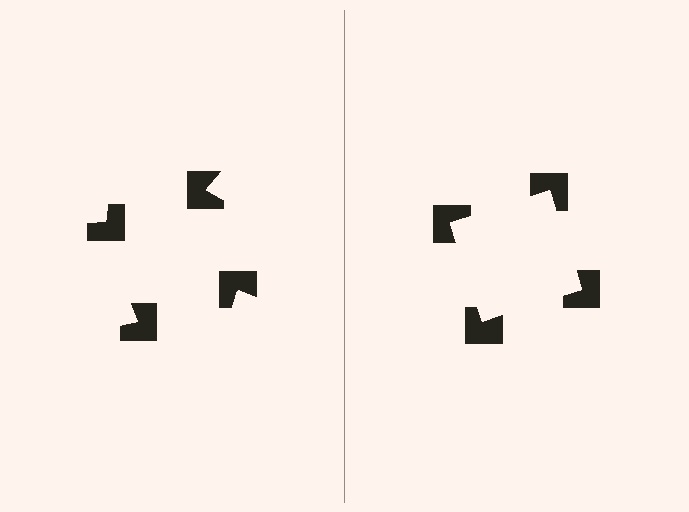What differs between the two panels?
The notched squares are positioned identically on both sides; only the wedge orientations differ. On the right they align to a square; on the left they are misaligned.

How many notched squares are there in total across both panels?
8 — 4 on each side.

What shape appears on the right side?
An illusory square.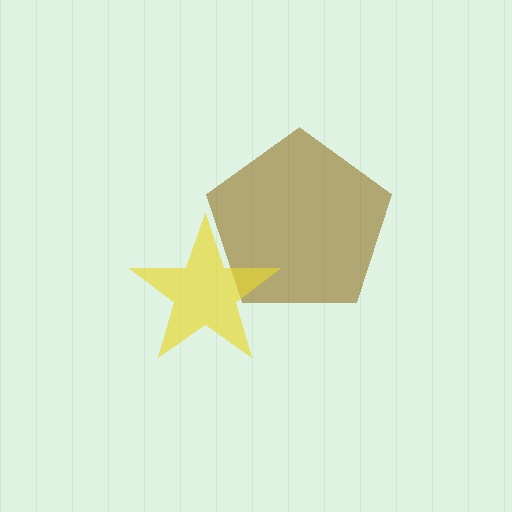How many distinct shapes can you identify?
There are 2 distinct shapes: a brown pentagon, a yellow star.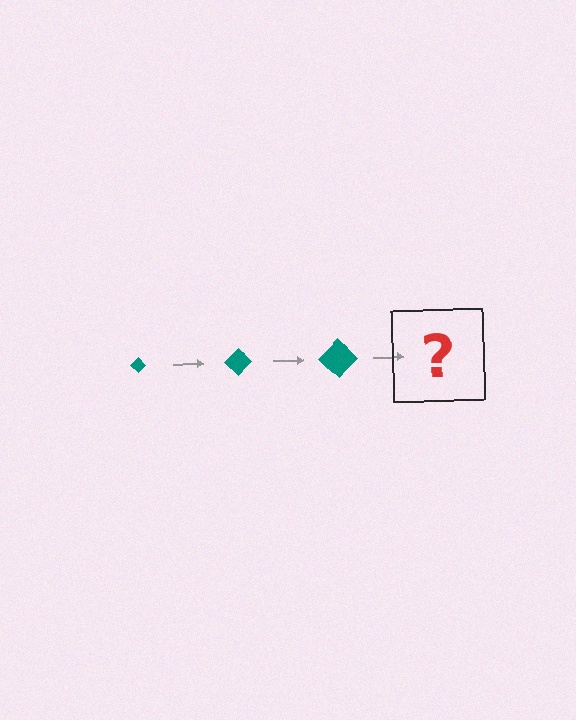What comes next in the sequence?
The next element should be a teal diamond, larger than the previous one.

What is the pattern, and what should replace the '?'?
The pattern is that the diamond gets progressively larger each step. The '?' should be a teal diamond, larger than the previous one.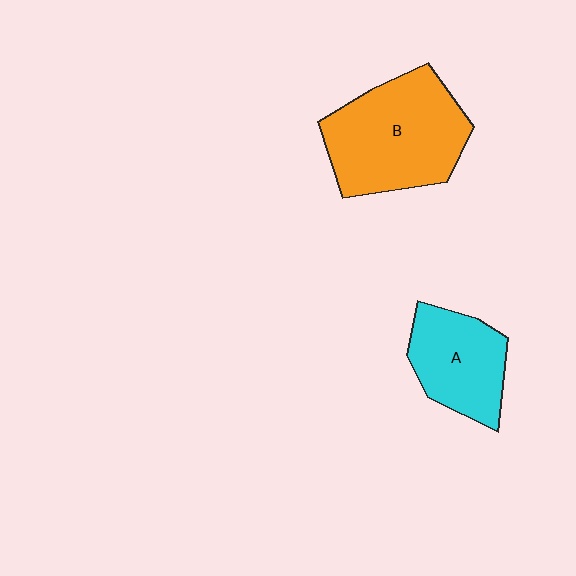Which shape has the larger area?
Shape B (orange).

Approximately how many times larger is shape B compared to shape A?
Approximately 1.6 times.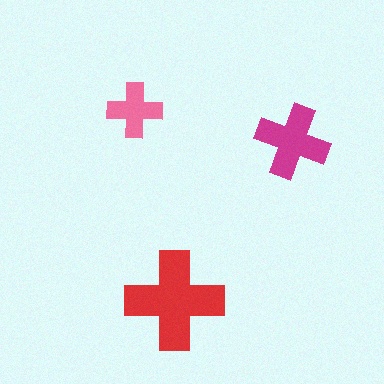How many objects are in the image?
There are 3 objects in the image.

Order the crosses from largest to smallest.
the red one, the magenta one, the pink one.